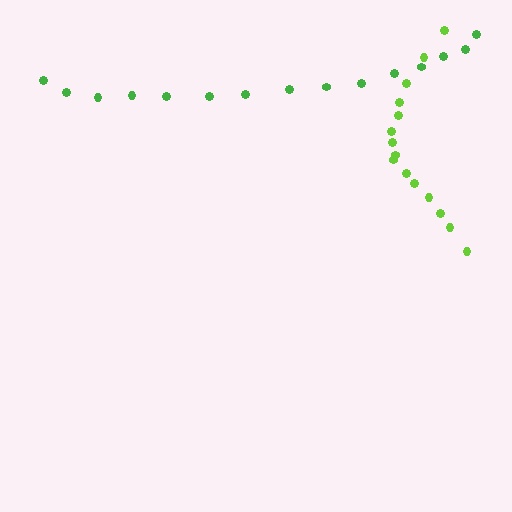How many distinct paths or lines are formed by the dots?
There are 2 distinct paths.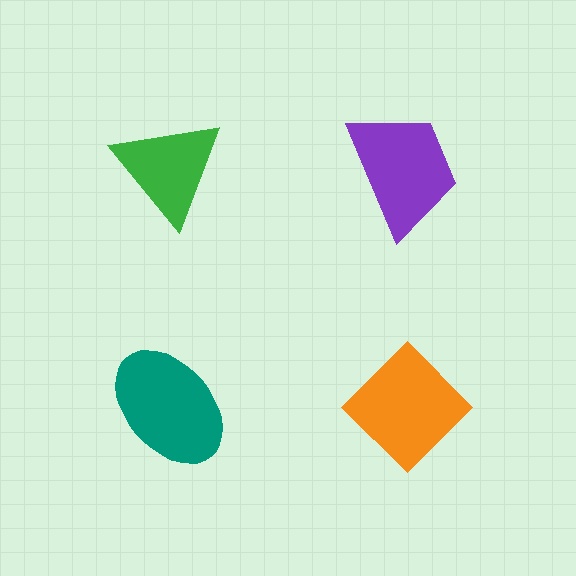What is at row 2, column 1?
A teal ellipse.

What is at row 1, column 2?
A purple trapezoid.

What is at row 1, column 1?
A green triangle.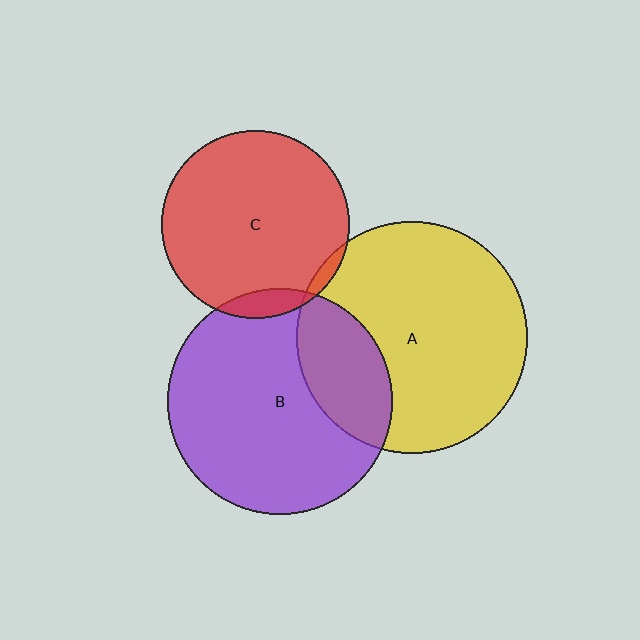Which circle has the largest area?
Circle A (yellow).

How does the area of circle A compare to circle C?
Approximately 1.5 times.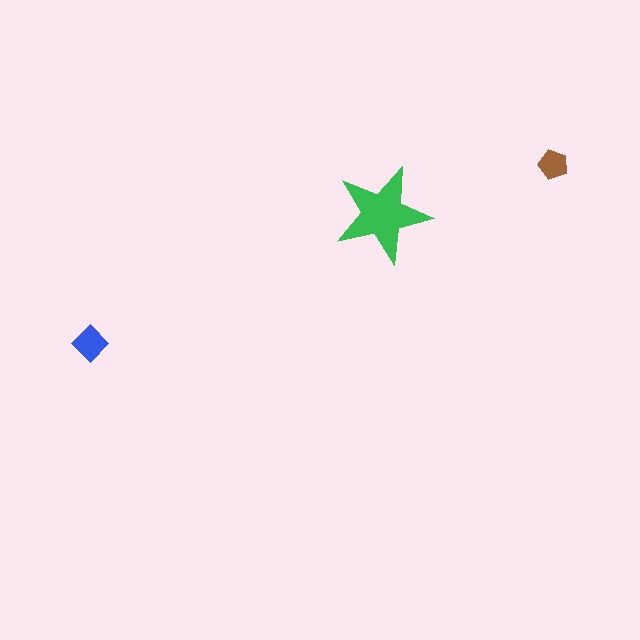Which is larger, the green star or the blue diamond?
The green star.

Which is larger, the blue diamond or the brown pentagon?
The blue diamond.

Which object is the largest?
The green star.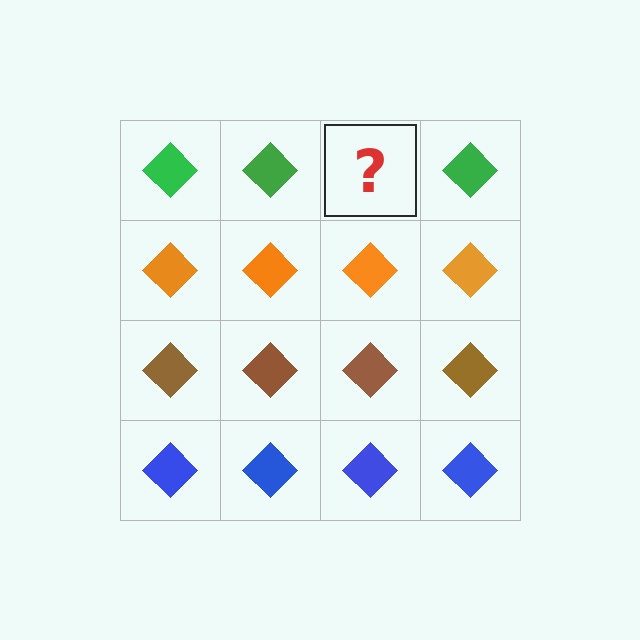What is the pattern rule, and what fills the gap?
The rule is that each row has a consistent color. The gap should be filled with a green diamond.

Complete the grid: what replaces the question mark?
The question mark should be replaced with a green diamond.